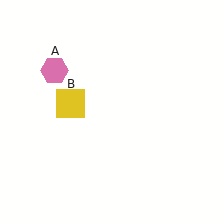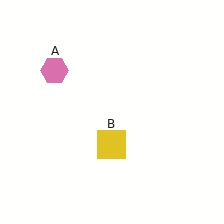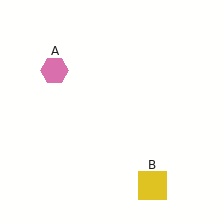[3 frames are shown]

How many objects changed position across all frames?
1 object changed position: yellow square (object B).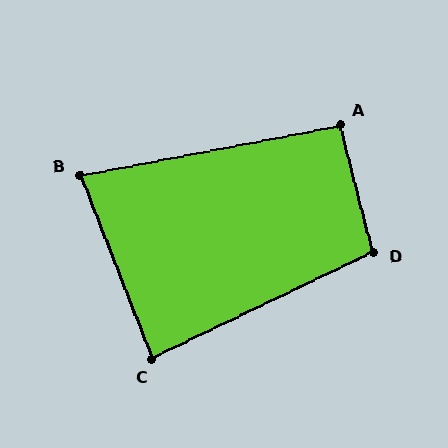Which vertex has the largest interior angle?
D, at approximately 101 degrees.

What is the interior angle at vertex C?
Approximately 86 degrees (approximately right).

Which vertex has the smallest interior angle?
B, at approximately 79 degrees.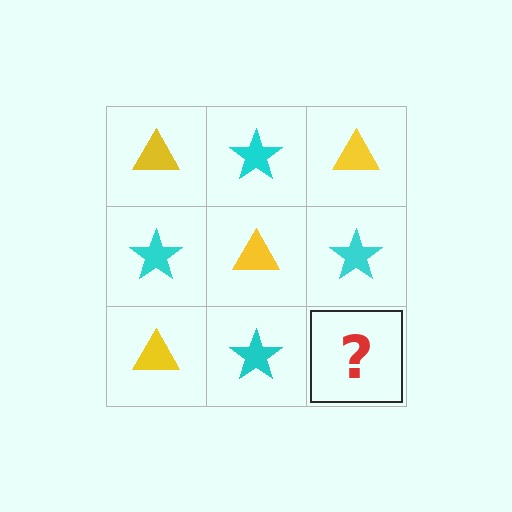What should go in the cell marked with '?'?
The missing cell should contain a yellow triangle.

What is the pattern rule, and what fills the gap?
The rule is that it alternates yellow triangle and cyan star in a checkerboard pattern. The gap should be filled with a yellow triangle.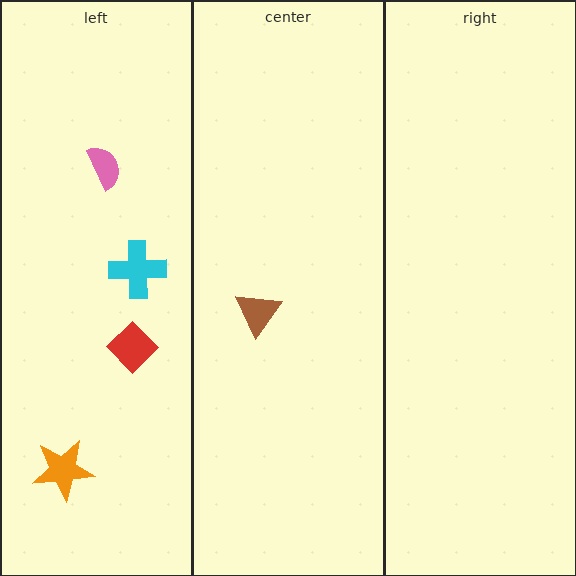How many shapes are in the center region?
1.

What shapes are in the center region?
The brown triangle.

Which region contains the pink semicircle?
The left region.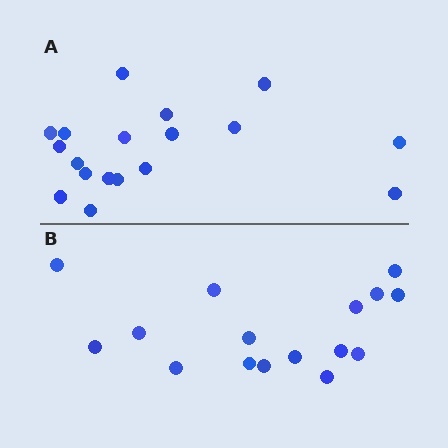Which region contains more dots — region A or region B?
Region A (the top region) has more dots.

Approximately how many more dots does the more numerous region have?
Region A has just a few more — roughly 2 or 3 more dots than region B.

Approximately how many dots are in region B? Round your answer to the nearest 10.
About 20 dots. (The exact count is 16, which rounds to 20.)